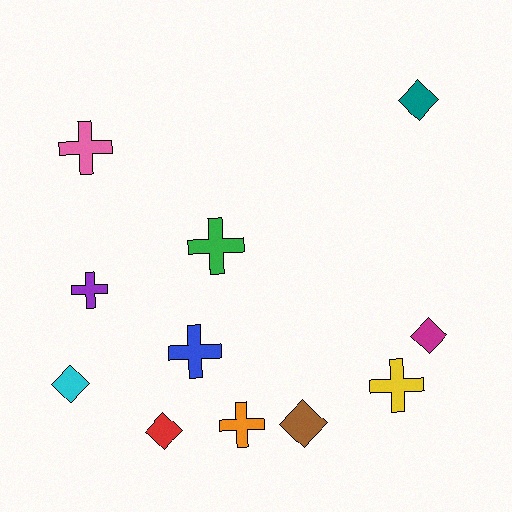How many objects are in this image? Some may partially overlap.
There are 11 objects.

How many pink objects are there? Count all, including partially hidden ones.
There is 1 pink object.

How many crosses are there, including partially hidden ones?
There are 6 crosses.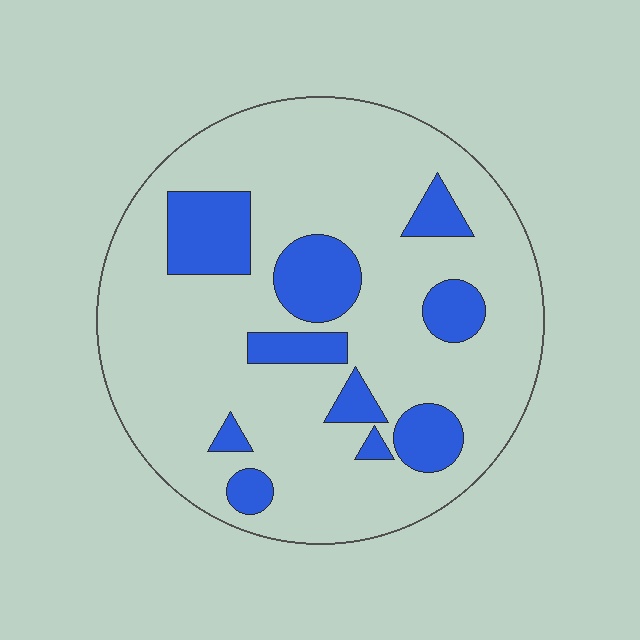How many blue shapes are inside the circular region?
10.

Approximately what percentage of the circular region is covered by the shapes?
Approximately 20%.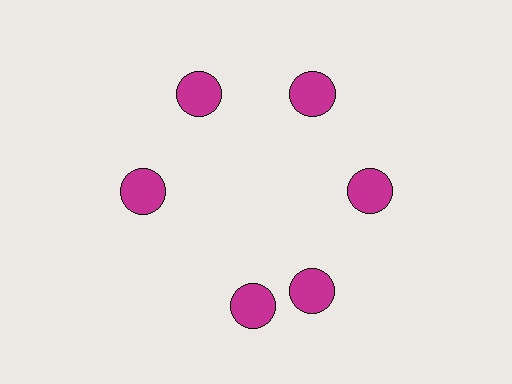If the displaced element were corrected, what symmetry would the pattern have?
It would have 6-fold rotational symmetry — the pattern would map onto itself every 60 degrees.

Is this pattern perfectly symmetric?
No. The 6 magenta circles are arranged in a ring, but one element near the 7 o'clock position is rotated out of alignment along the ring, breaking the 6-fold rotational symmetry.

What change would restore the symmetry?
The symmetry would be restored by rotating it back into even spacing with its neighbors so that all 6 circles sit at equal angles and equal distance from the center.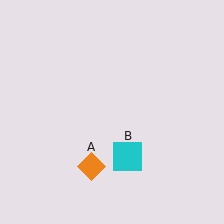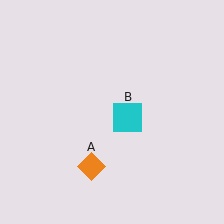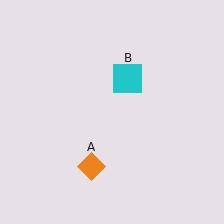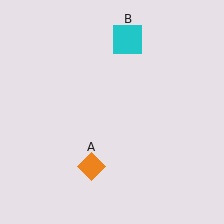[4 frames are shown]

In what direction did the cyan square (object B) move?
The cyan square (object B) moved up.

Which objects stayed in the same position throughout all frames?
Orange diamond (object A) remained stationary.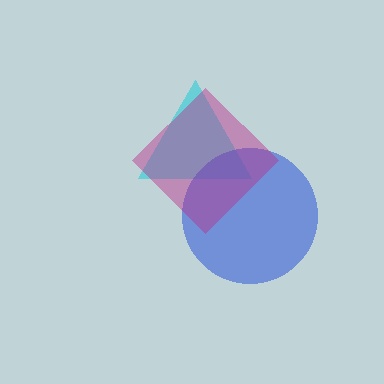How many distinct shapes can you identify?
There are 3 distinct shapes: a cyan triangle, a blue circle, a magenta diamond.